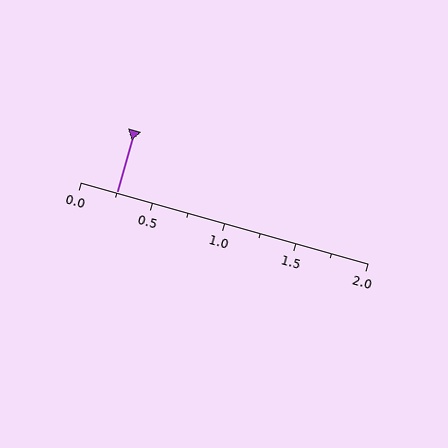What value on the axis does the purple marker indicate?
The marker indicates approximately 0.25.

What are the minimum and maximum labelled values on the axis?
The axis runs from 0.0 to 2.0.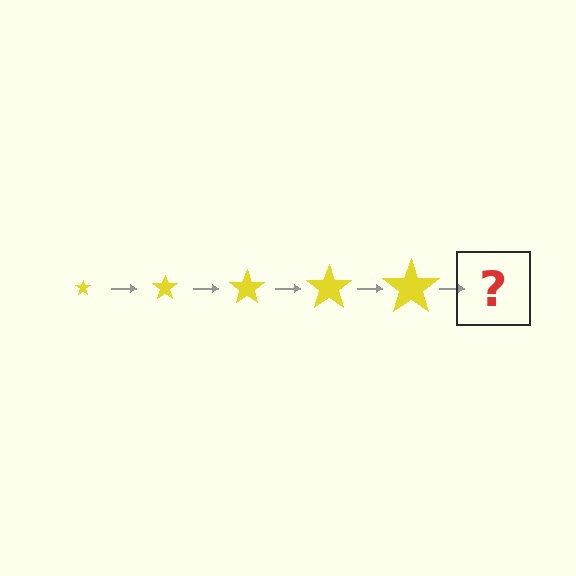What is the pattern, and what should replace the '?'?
The pattern is that the star gets progressively larger each step. The '?' should be a yellow star, larger than the previous one.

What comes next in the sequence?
The next element should be a yellow star, larger than the previous one.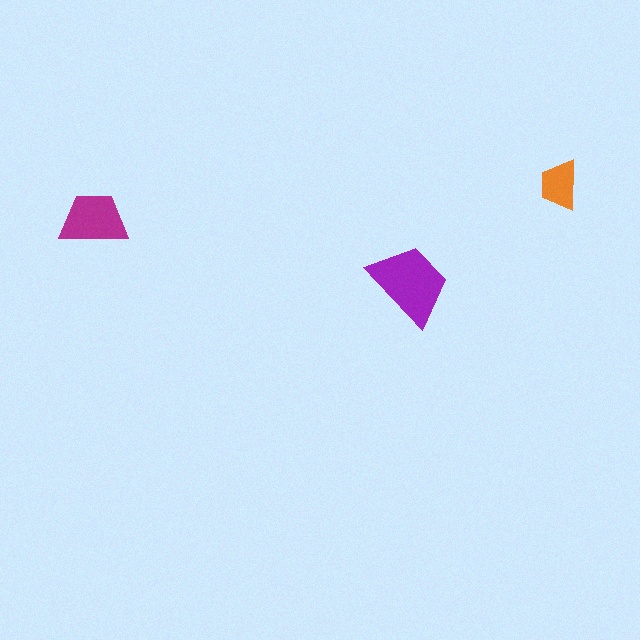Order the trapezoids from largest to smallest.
the purple one, the magenta one, the orange one.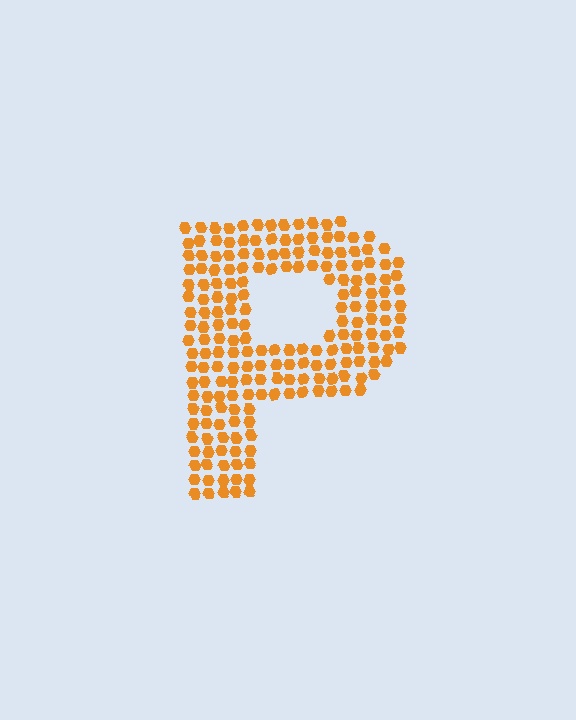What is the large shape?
The large shape is the letter P.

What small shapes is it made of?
It is made of small hexagons.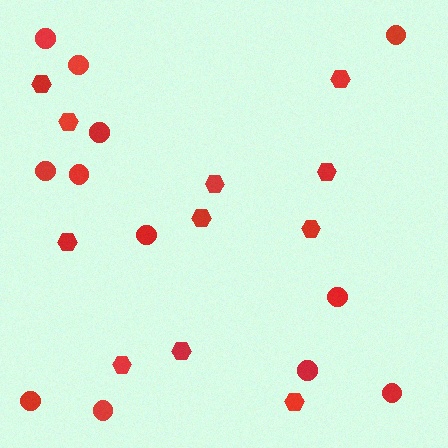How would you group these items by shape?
There are 2 groups: one group of circles (12) and one group of hexagons (11).